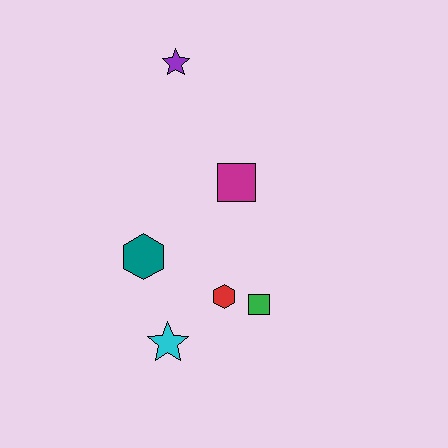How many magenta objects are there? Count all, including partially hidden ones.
There is 1 magenta object.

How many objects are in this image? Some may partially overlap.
There are 6 objects.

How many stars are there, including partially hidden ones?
There are 2 stars.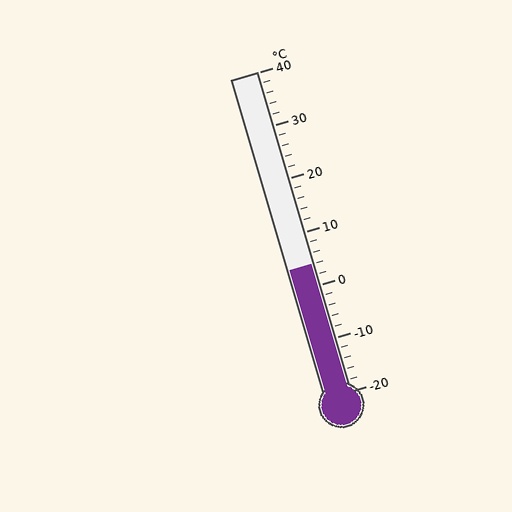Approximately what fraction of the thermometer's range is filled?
The thermometer is filled to approximately 40% of its range.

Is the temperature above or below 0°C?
The temperature is above 0°C.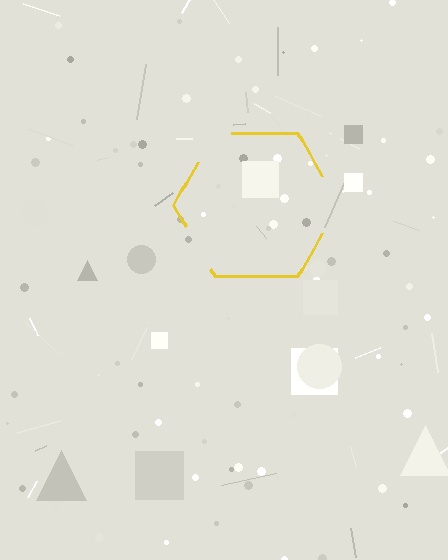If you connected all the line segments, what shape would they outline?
They would outline a hexagon.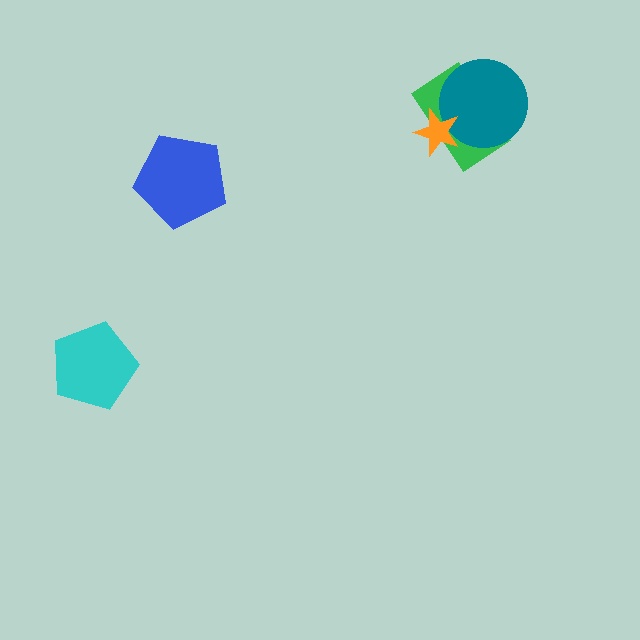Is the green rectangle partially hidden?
Yes, it is partially covered by another shape.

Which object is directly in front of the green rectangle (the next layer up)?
The teal circle is directly in front of the green rectangle.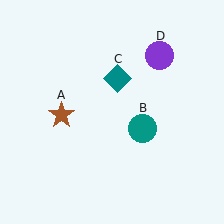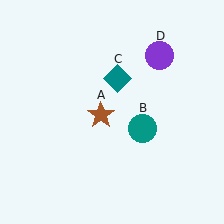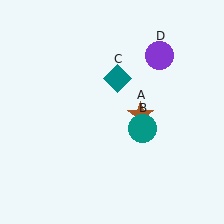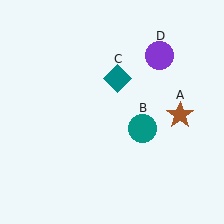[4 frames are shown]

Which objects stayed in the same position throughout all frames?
Teal circle (object B) and teal diamond (object C) and purple circle (object D) remained stationary.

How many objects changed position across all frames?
1 object changed position: brown star (object A).